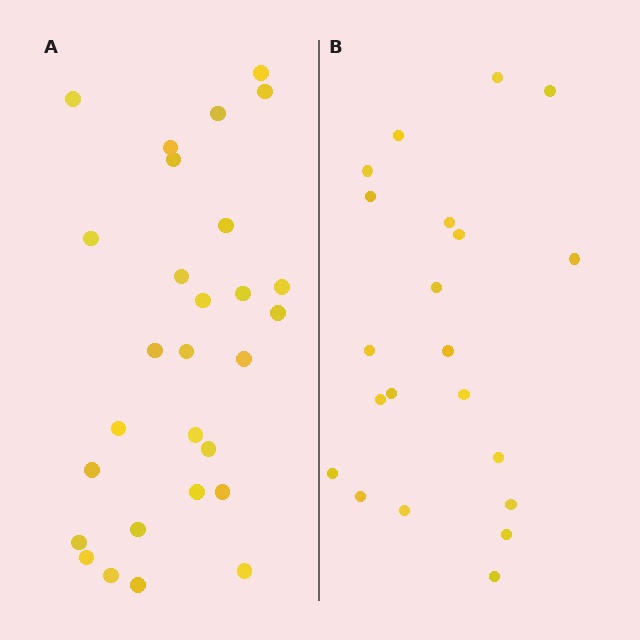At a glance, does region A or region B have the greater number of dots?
Region A (the left region) has more dots.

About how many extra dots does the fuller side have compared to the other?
Region A has roughly 8 or so more dots than region B.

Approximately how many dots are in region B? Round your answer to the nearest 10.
About 20 dots. (The exact count is 21, which rounds to 20.)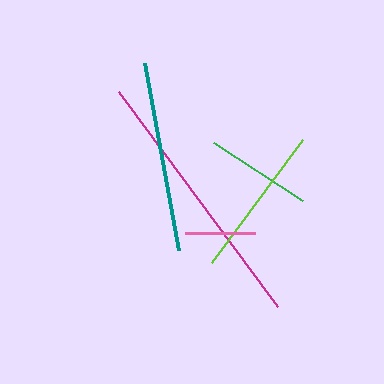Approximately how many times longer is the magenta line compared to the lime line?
The magenta line is approximately 1.8 times the length of the lime line.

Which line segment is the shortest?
The pink line is the shortest at approximately 70 pixels.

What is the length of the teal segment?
The teal segment is approximately 190 pixels long.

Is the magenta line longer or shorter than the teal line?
The magenta line is longer than the teal line.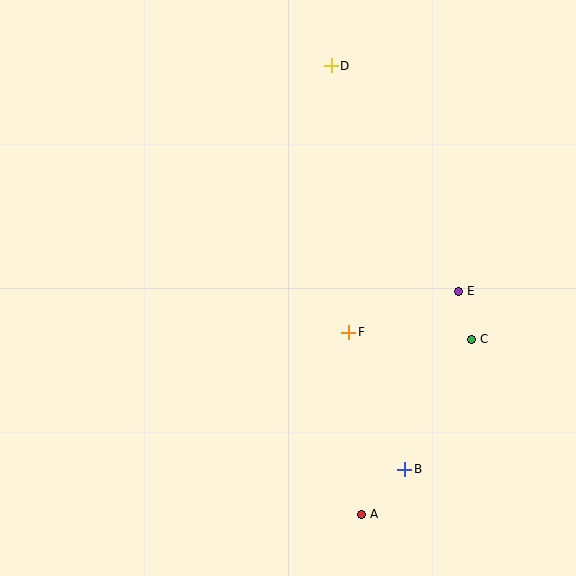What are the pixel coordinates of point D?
Point D is at (331, 66).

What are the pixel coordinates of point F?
Point F is at (349, 332).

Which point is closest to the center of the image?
Point F at (349, 332) is closest to the center.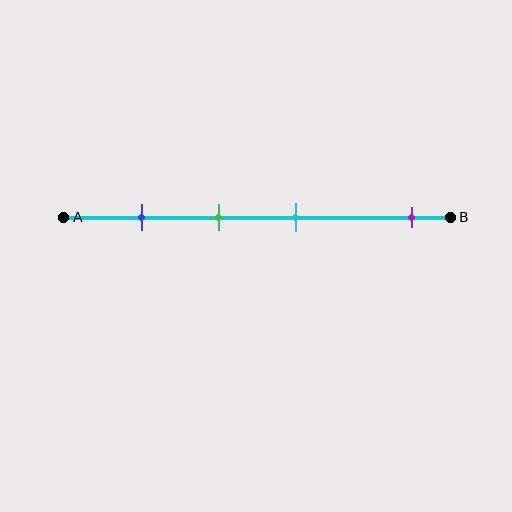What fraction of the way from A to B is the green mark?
The green mark is approximately 40% (0.4) of the way from A to B.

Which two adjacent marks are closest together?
The green and cyan marks are the closest adjacent pair.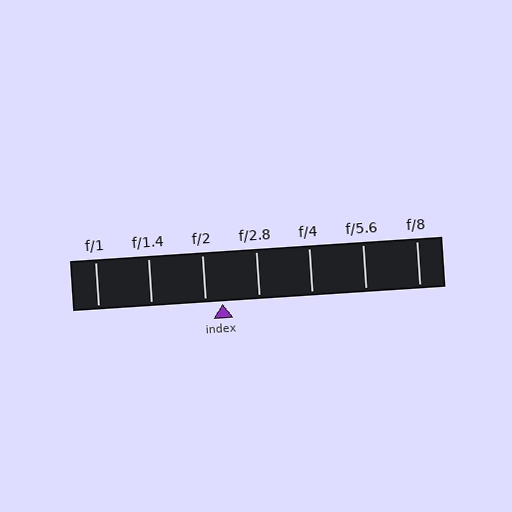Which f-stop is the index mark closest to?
The index mark is closest to f/2.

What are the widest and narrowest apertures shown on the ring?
The widest aperture shown is f/1 and the narrowest is f/8.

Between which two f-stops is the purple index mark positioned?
The index mark is between f/2 and f/2.8.